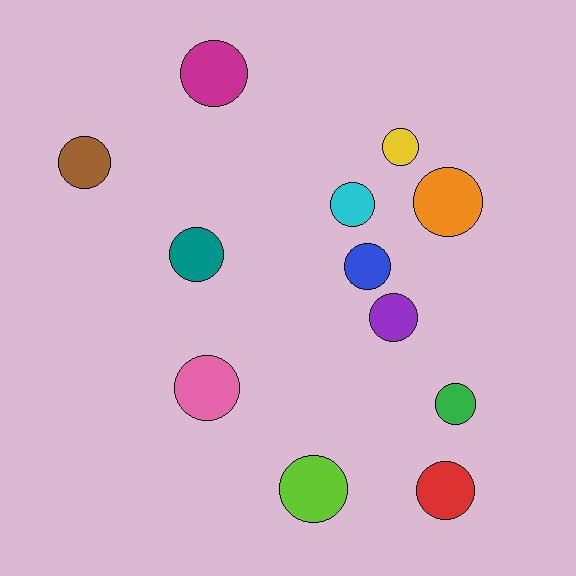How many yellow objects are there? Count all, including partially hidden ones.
There is 1 yellow object.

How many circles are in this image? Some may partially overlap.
There are 12 circles.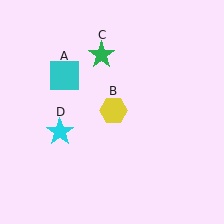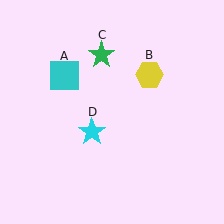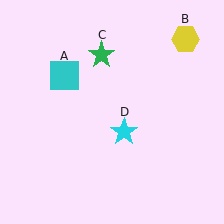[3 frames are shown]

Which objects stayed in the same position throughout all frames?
Cyan square (object A) and green star (object C) remained stationary.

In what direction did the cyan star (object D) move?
The cyan star (object D) moved right.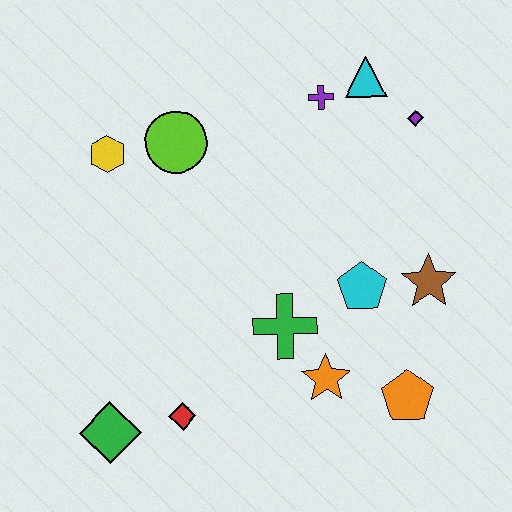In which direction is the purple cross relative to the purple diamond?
The purple cross is to the left of the purple diamond.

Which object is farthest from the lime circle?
The orange pentagon is farthest from the lime circle.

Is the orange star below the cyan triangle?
Yes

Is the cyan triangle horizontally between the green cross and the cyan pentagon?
No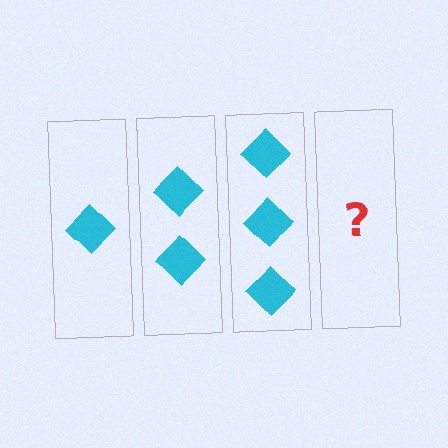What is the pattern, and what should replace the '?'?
The pattern is that each step adds one more diamond. The '?' should be 4 diamonds.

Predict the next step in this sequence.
The next step is 4 diamonds.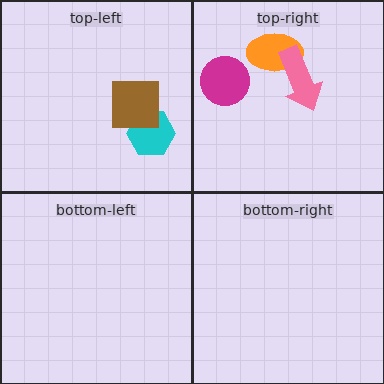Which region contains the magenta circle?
The top-right region.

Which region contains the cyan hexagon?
The top-left region.